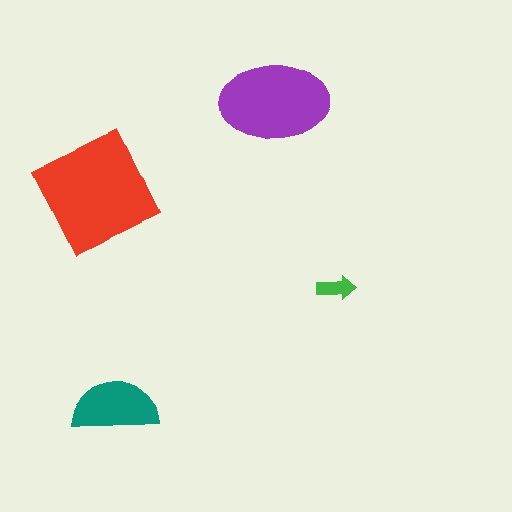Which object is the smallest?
The green arrow.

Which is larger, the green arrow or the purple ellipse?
The purple ellipse.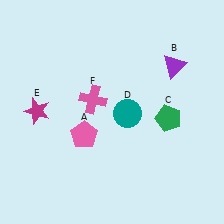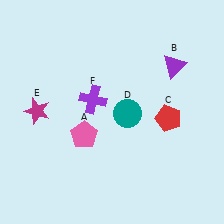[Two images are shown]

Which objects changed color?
C changed from green to red. F changed from pink to purple.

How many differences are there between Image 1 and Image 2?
There are 2 differences between the two images.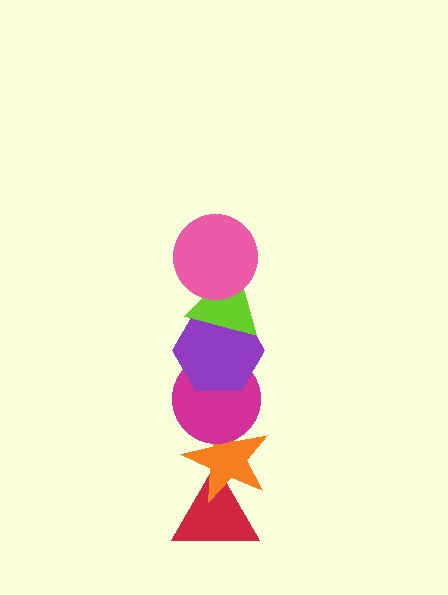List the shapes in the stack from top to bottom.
From top to bottom: the pink circle, the lime triangle, the purple hexagon, the magenta circle, the orange star, the red triangle.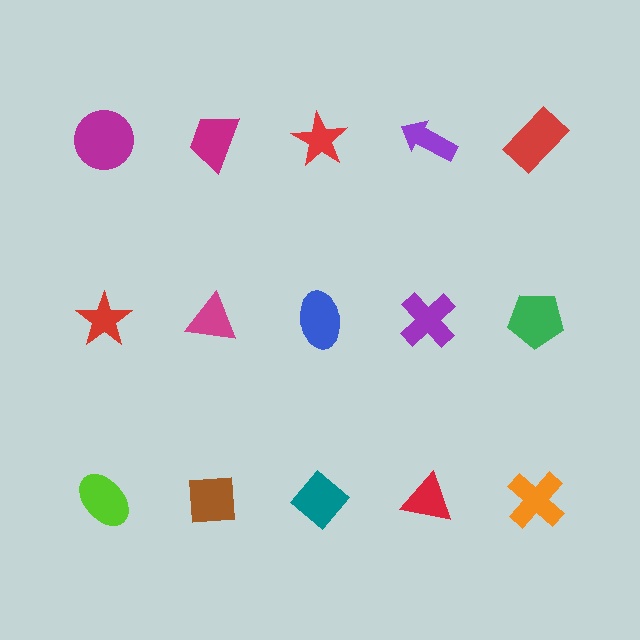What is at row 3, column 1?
A lime ellipse.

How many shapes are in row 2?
5 shapes.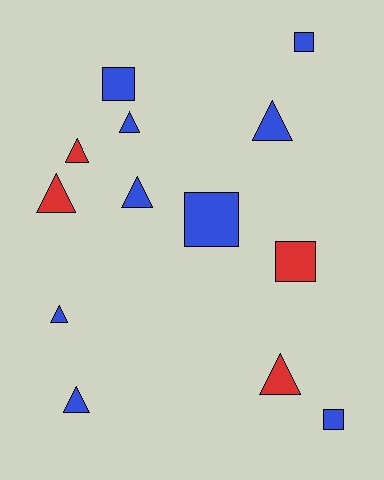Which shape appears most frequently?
Triangle, with 8 objects.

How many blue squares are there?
There are 4 blue squares.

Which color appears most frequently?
Blue, with 9 objects.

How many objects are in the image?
There are 13 objects.